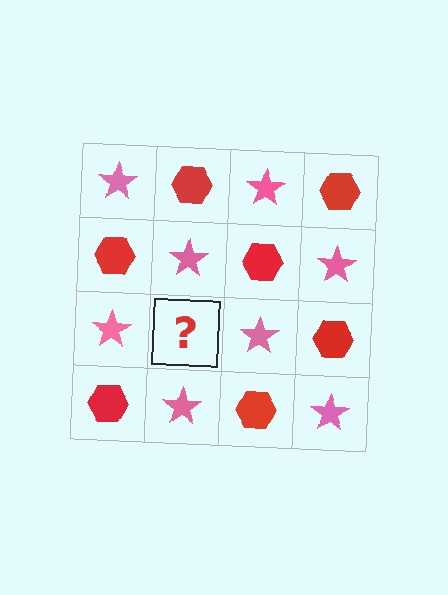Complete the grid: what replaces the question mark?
The question mark should be replaced with a red hexagon.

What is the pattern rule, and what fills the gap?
The rule is that it alternates pink star and red hexagon in a checkerboard pattern. The gap should be filled with a red hexagon.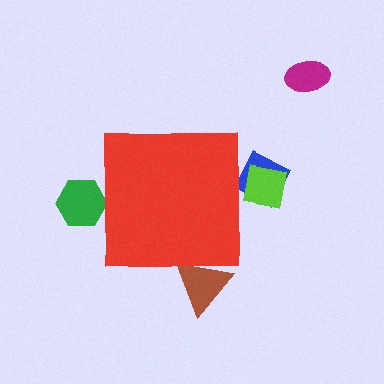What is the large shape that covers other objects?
A red square.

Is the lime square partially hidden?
Yes, the lime square is partially hidden behind the red square.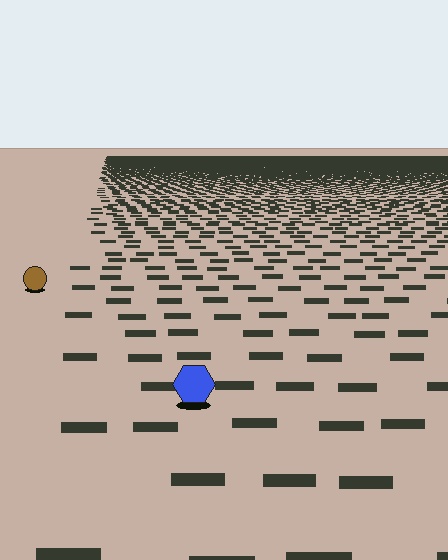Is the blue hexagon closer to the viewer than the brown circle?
Yes. The blue hexagon is closer — you can tell from the texture gradient: the ground texture is coarser near it.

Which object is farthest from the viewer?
The brown circle is farthest from the viewer. It appears smaller and the ground texture around it is denser.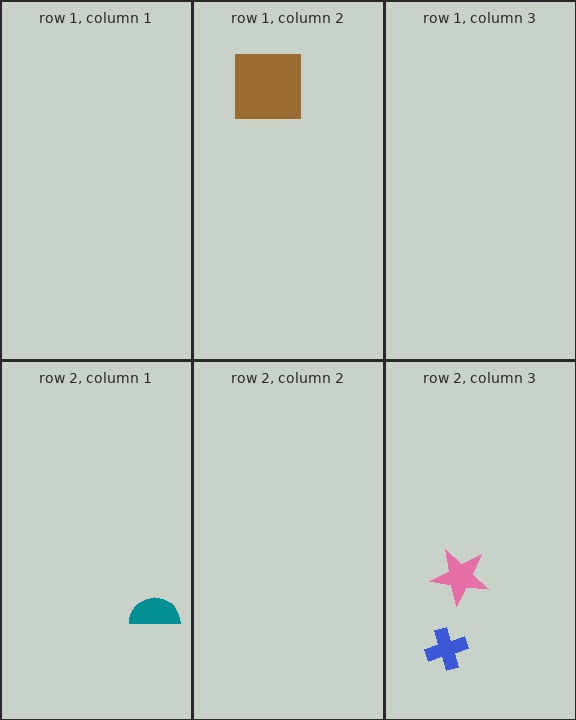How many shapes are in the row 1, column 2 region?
1.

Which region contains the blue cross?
The row 2, column 3 region.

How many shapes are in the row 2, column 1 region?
1.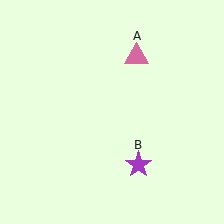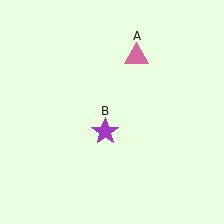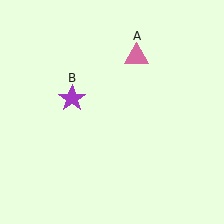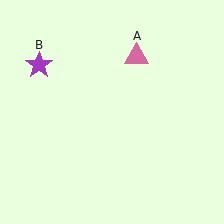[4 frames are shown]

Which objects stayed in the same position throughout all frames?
Pink triangle (object A) remained stationary.